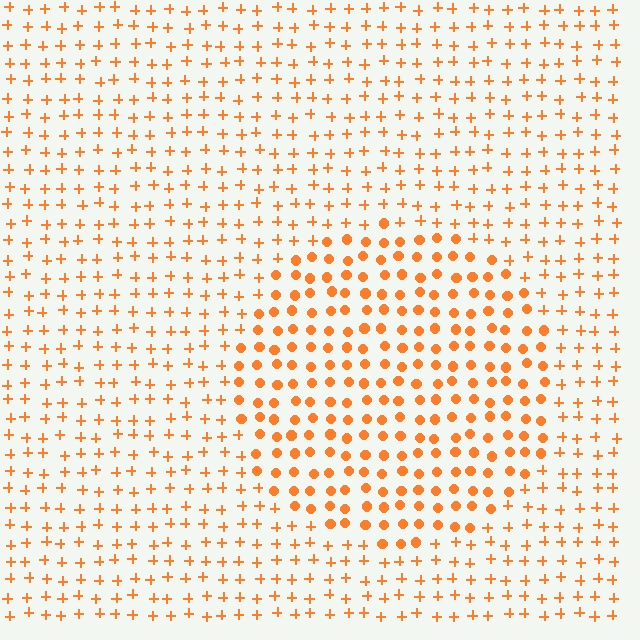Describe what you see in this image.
The image is filled with small orange elements arranged in a uniform grid. A circle-shaped region contains circles, while the surrounding area contains plus signs. The boundary is defined purely by the change in element shape.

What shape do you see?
I see a circle.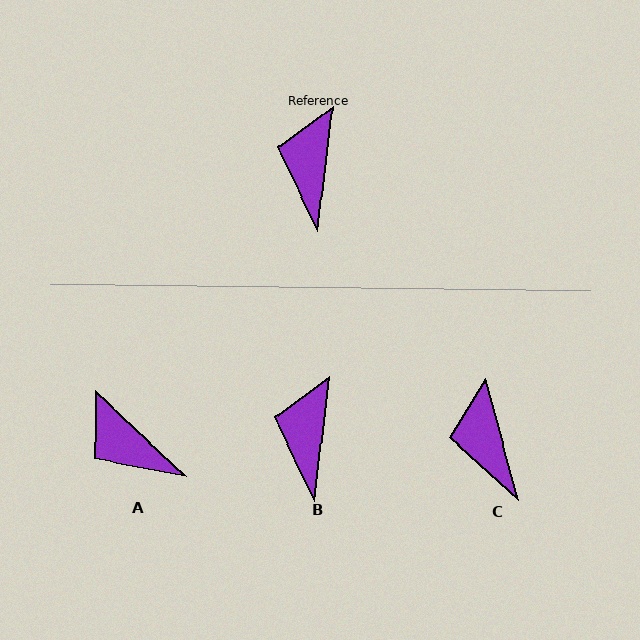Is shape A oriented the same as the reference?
No, it is off by about 53 degrees.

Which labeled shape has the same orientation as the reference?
B.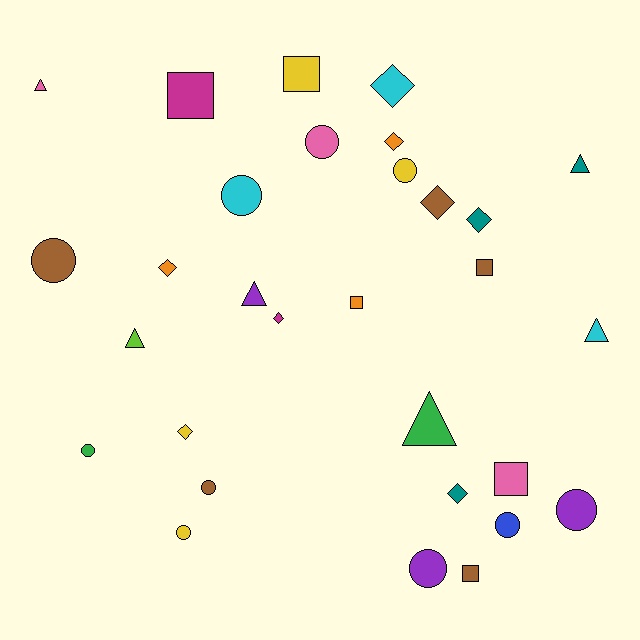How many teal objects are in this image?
There are 3 teal objects.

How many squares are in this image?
There are 6 squares.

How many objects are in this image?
There are 30 objects.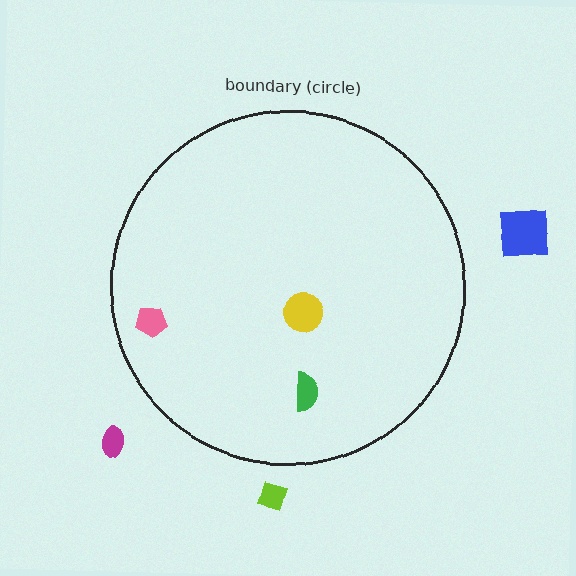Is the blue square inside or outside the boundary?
Outside.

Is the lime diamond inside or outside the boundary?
Outside.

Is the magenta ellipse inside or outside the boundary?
Outside.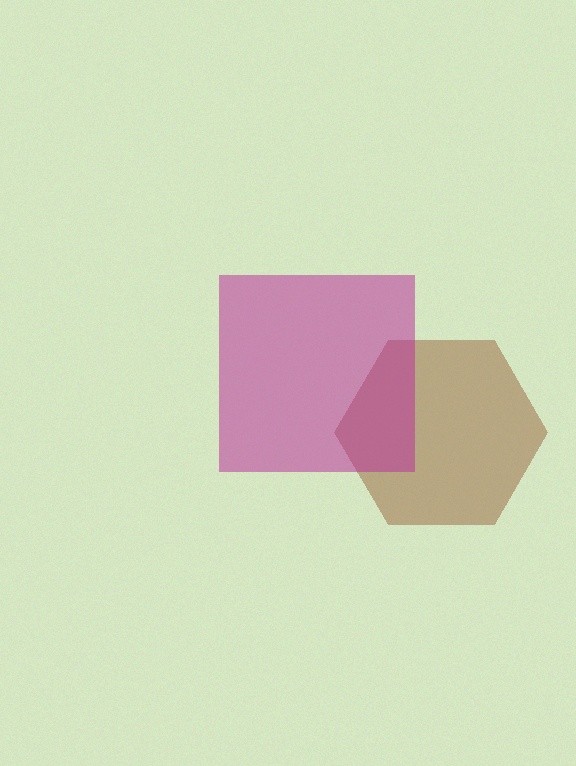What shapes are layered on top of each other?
The layered shapes are: a brown hexagon, a magenta square.